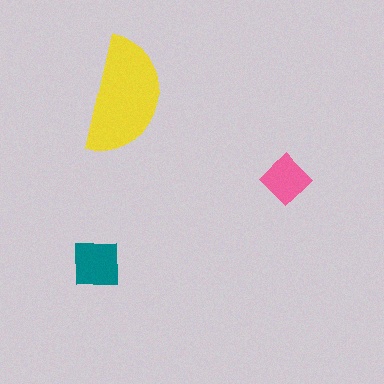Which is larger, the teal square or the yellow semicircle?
The yellow semicircle.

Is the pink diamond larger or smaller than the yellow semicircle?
Smaller.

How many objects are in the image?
There are 3 objects in the image.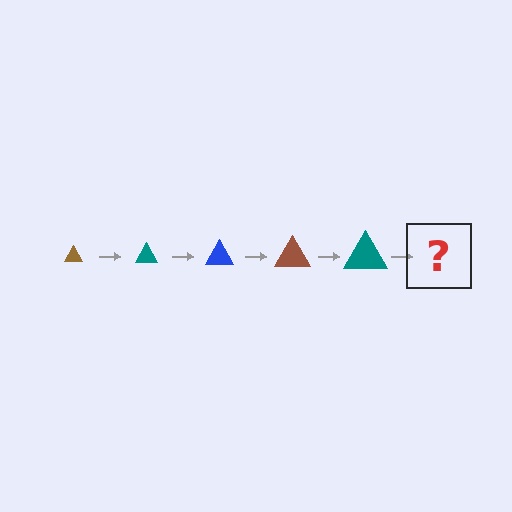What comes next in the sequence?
The next element should be a blue triangle, larger than the previous one.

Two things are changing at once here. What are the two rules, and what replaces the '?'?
The two rules are that the triangle grows larger each step and the color cycles through brown, teal, and blue. The '?' should be a blue triangle, larger than the previous one.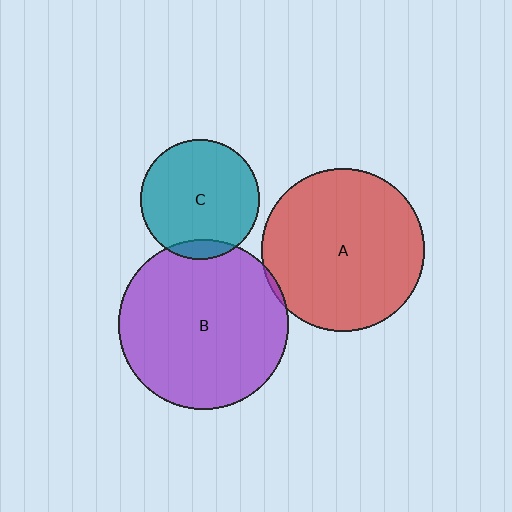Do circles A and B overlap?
Yes.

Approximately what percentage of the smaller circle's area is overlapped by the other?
Approximately 5%.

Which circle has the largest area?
Circle B (purple).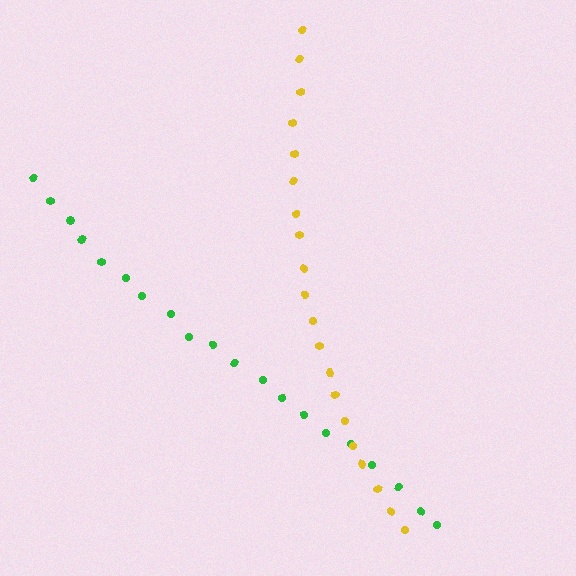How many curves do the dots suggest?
There are 2 distinct paths.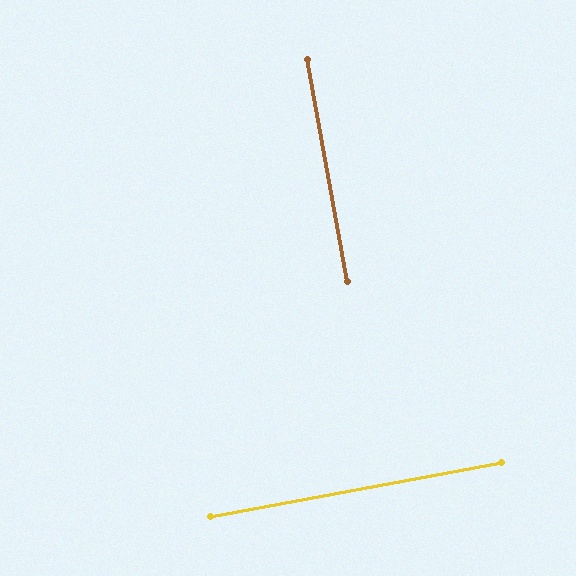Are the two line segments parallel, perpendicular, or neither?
Perpendicular — they meet at approximately 90°.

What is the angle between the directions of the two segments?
Approximately 90 degrees.